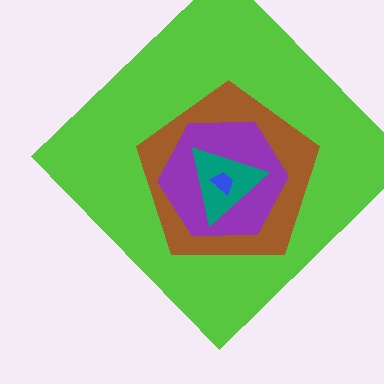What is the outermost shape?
The lime diamond.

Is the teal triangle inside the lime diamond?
Yes.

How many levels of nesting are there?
5.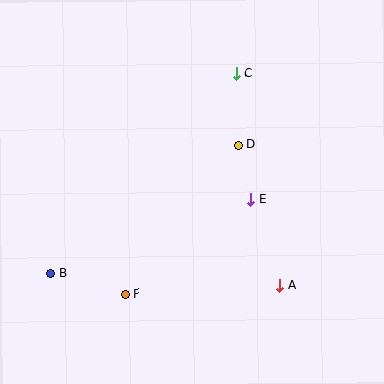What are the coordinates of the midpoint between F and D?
The midpoint between F and D is at (181, 219).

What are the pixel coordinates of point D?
Point D is at (238, 145).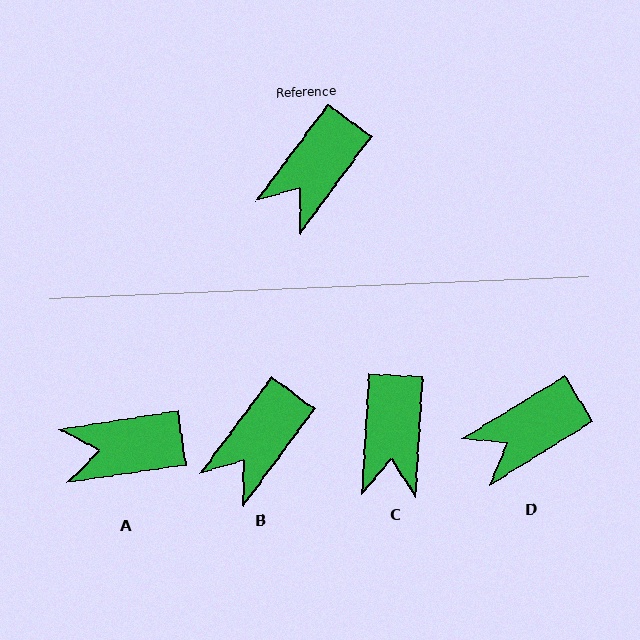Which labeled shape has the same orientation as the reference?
B.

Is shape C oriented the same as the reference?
No, it is off by about 33 degrees.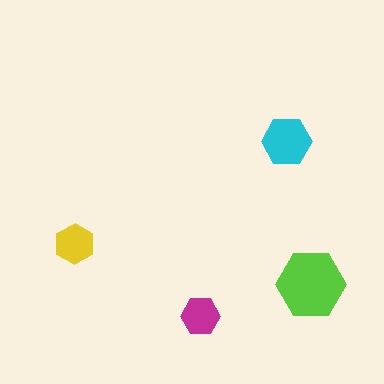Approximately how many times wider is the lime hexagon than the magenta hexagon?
About 2 times wider.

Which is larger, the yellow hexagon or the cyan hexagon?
The cyan one.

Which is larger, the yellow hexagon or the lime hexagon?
The lime one.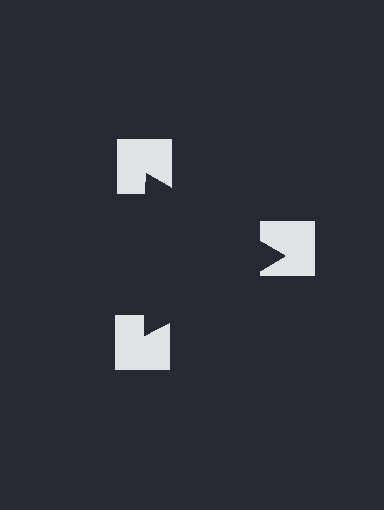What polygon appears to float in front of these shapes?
An illusory triangle — its edges are inferred from the aligned wedge cuts in the notched squares, not physically drawn.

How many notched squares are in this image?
There are 3 — one at each vertex of the illusory triangle.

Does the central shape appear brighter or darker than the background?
It typically appears slightly darker than the background, even though no actual brightness change is drawn.